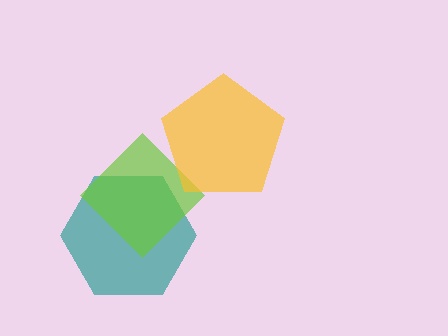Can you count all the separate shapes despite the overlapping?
Yes, there are 3 separate shapes.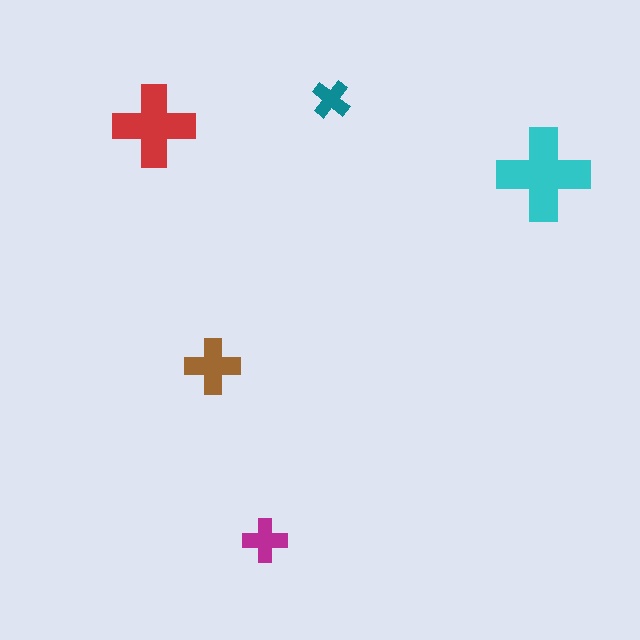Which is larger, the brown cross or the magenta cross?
The brown one.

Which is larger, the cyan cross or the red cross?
The cyan one.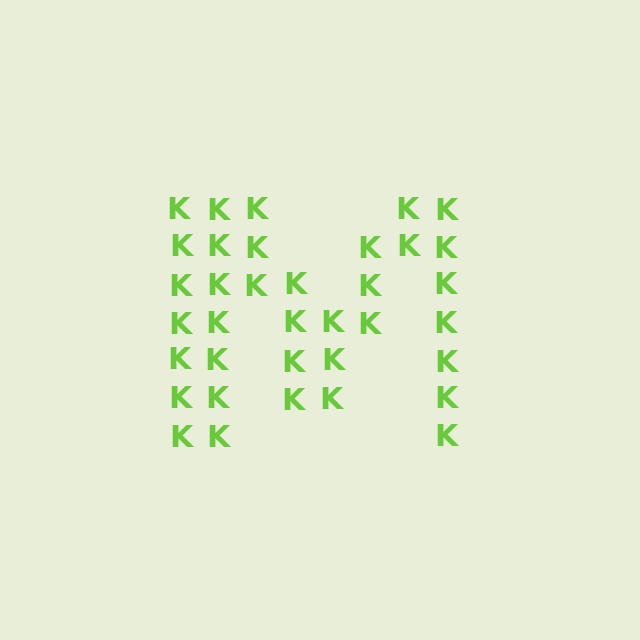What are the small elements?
The small elements are letter K's.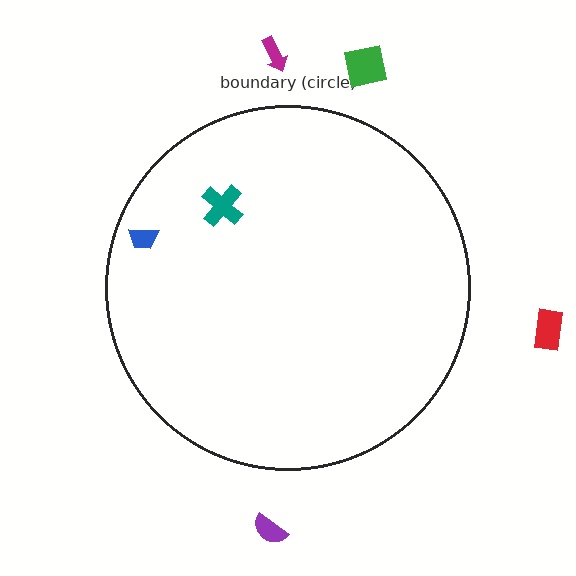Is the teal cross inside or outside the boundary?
Inside.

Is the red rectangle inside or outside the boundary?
Outside.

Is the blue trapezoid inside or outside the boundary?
Inside.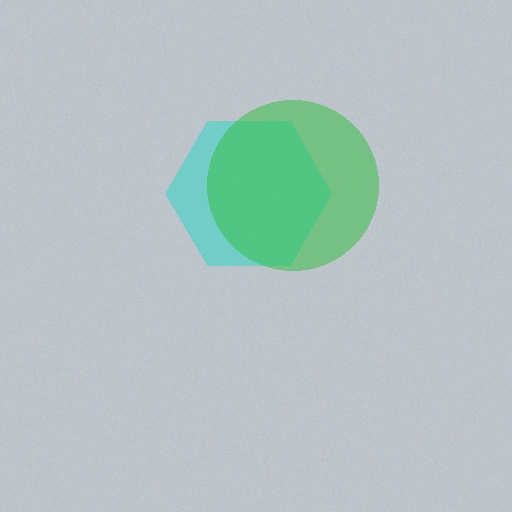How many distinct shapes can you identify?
There are 2 distinct shapes: a cyan hexagon, a green circle.